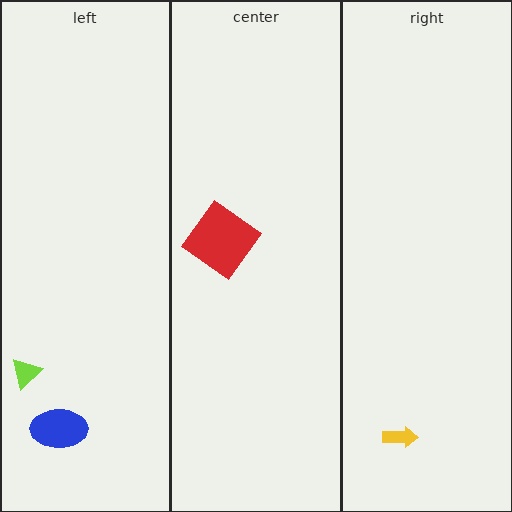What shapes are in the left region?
The blue ellipse, the lime triangle.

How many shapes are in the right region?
1.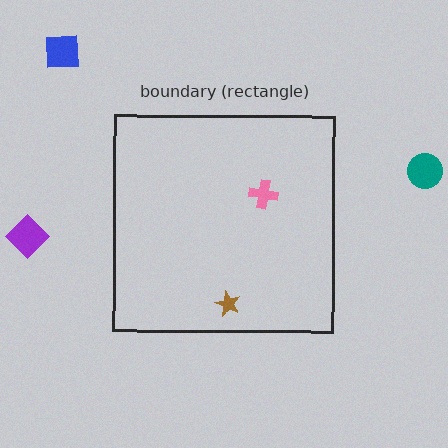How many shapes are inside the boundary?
2 inside, 3 outside.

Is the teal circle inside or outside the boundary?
Outside.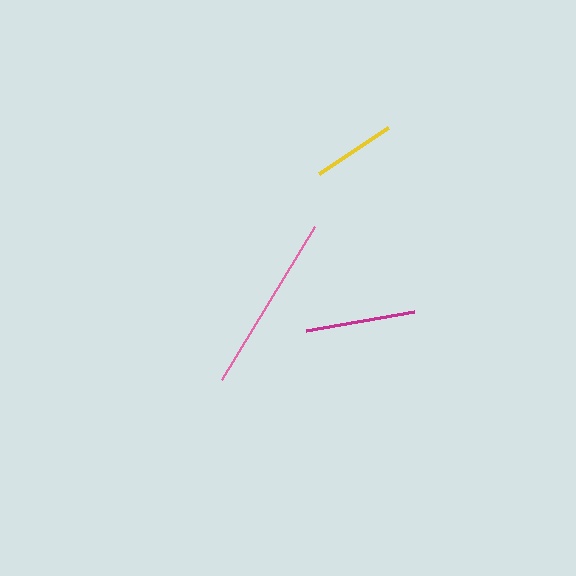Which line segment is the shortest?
The yellow line is the shortest at approximately 84 pixels.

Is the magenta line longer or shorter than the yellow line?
The magenta line is longer than the yellow line.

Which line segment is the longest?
The pink line is the longest at approximately 179 pixels.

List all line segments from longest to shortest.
From longest to shortest: pink, magenta, yellow.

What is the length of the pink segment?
The pink segment is approximately 179 pixels long.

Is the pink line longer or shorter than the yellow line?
The pink line is longer than the yellow line.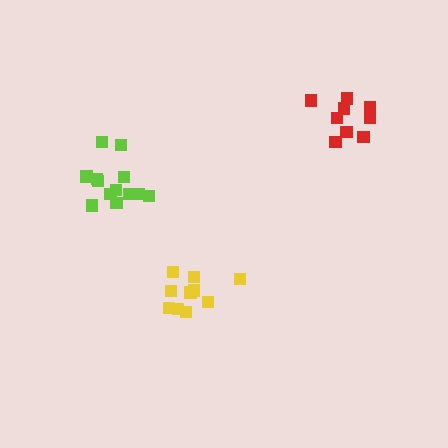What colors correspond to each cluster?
The clusters are colored: lime, yellow, red.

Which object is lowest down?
The yellow cluster is bottommost.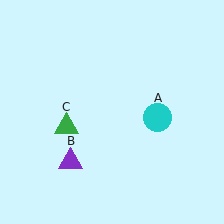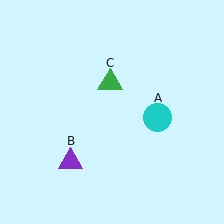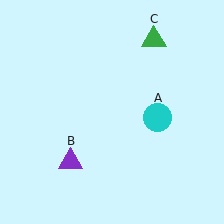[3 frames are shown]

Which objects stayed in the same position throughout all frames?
Cyan circle (object A) and purple triangle (object B) remained stationary.